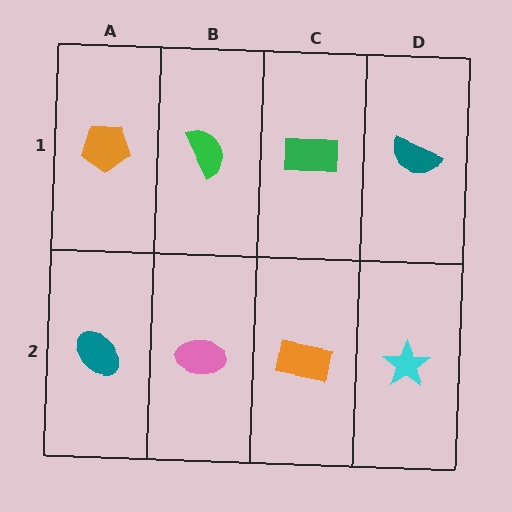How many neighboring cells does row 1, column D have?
2.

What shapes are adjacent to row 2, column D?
A teal semicircle (row 1, column D), an orange rectangle (row 2, column C).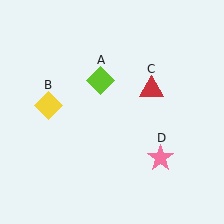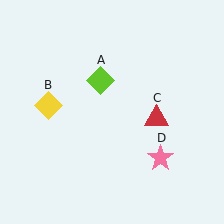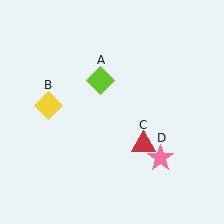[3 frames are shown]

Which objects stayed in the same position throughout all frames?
Lime diamond (object A) and yellow diamond (object B) and pink star (object D) remained stationary.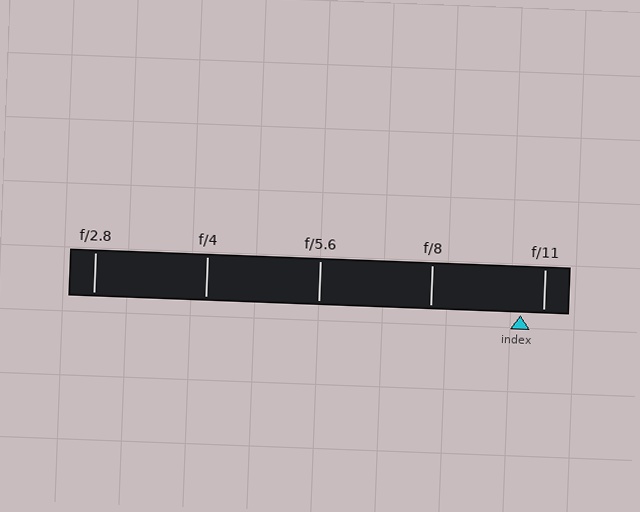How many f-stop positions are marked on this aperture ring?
There are 5 f-stop positions marked.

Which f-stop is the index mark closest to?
The index mark is closest to f/11.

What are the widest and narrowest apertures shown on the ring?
The widest aperture shown is f/2.8 and the narrowest is f/11.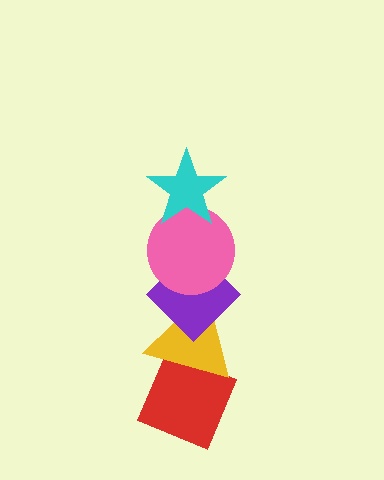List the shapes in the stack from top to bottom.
From top to bottom: the cyan star, the pink circle, the purple diamond, the yellow triangle, the red diamond.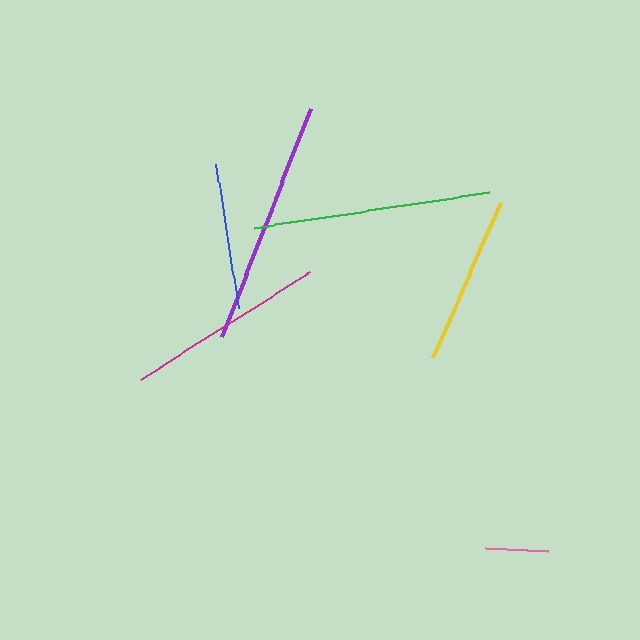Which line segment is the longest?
The purple line is the longest at approximately 244 pixels.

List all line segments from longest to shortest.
From longest to shortest: purple, green, magenta, yellow, blue, pink.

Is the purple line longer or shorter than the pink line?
The purple line is longer than the pink line.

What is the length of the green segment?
The green segment is approximately 238 pixels long.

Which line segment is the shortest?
The pink line is the shortest at approximately 61 pixels.